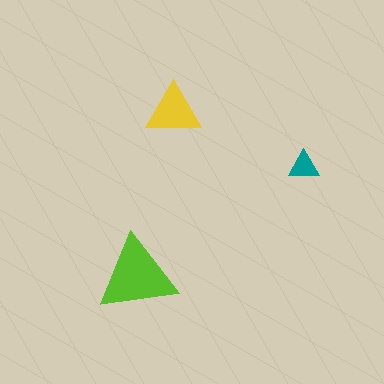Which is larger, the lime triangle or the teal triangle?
The lime one.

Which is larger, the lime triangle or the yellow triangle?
The lime one.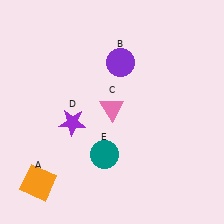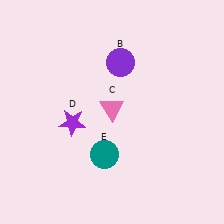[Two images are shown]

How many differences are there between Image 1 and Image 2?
There is 1 difference between the two images.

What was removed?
The orange square (A) was removed in Image 2.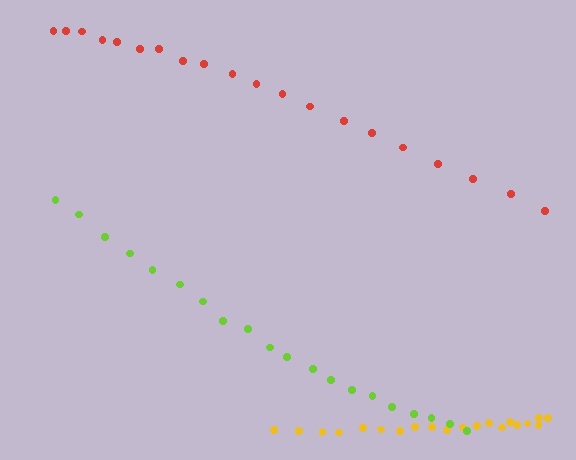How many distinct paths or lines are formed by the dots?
There are 3 distinct paths.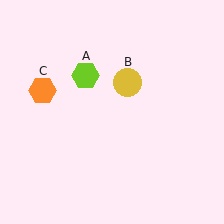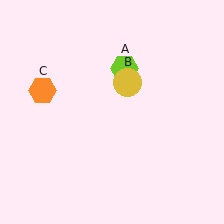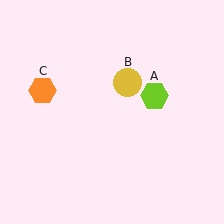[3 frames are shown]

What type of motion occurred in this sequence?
The lime hexagon (object A) rotated clockwise around the center of the scene.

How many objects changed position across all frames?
1 object changed position: lime hexagon (object A).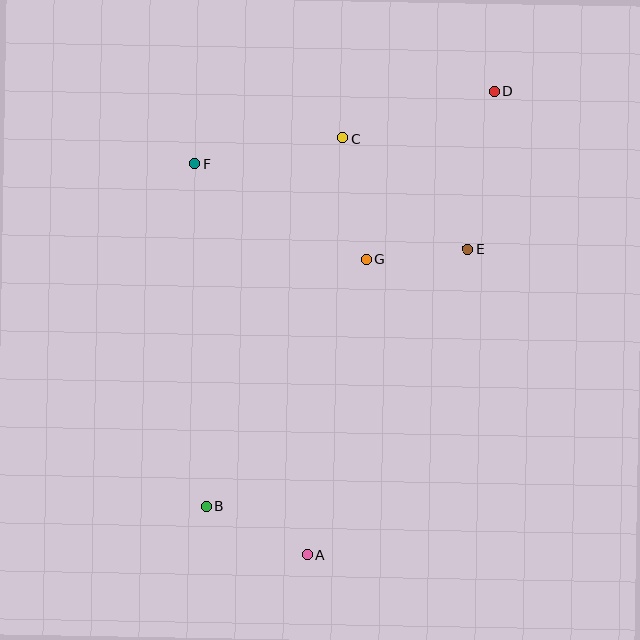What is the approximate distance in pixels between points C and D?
The distance between C and D is approximately 158 pixels.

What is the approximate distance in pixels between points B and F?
The distance between B and F is approximately 343 pixels.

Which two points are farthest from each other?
Points B and D are farthest from each other.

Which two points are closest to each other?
Points E and G are closest to each other.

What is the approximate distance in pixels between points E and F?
The distance between E and F is approximately 286 pixels.